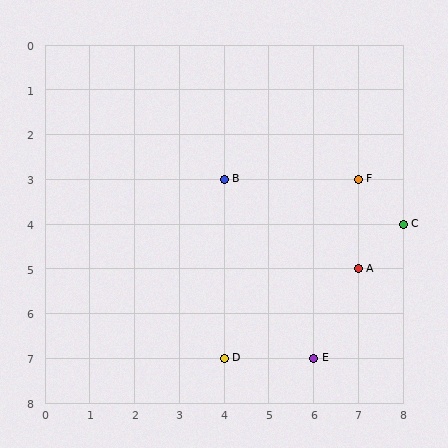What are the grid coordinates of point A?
Point A is at grid coordinates (7, 5).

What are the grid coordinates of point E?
Point E is at grid coordinates (6, 7).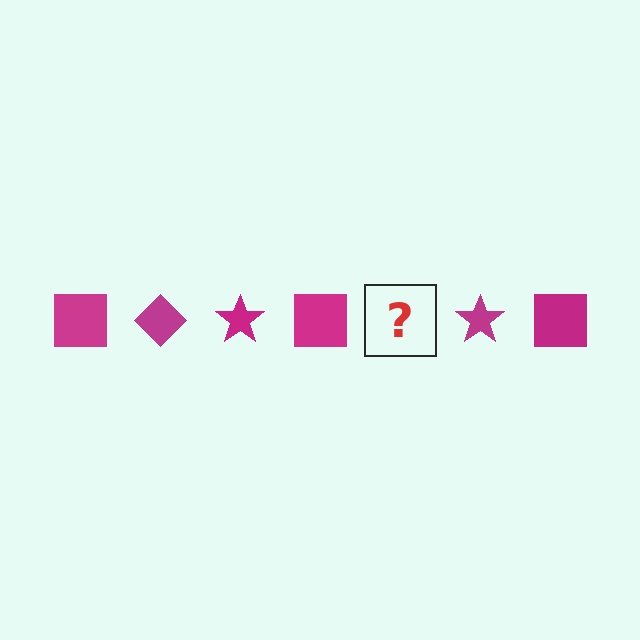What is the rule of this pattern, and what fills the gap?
The rule is that the pattern cycles through square, diamond, star shapes in magenta. The gap should be filled with a magenta diamond.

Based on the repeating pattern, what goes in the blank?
The blank should be a magenta diamond.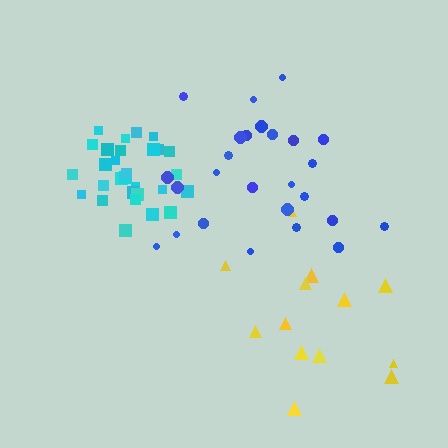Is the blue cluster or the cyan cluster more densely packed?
Cyan.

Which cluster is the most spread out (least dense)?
Yellow.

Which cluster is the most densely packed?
Cyan.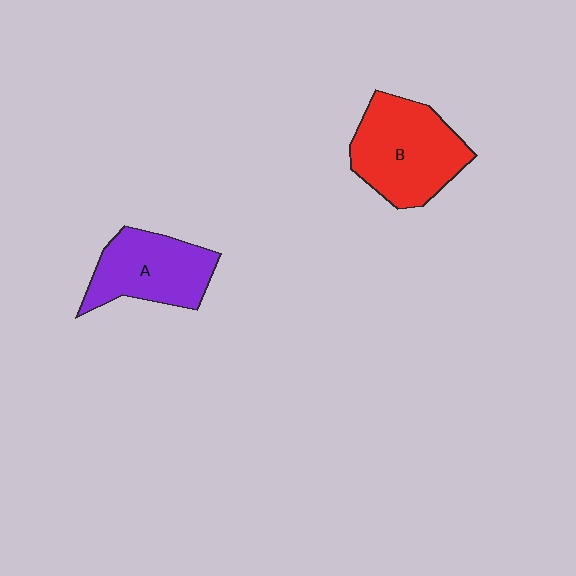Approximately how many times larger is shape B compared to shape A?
Approximately 1.2 times.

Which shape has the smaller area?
Shape A (purple).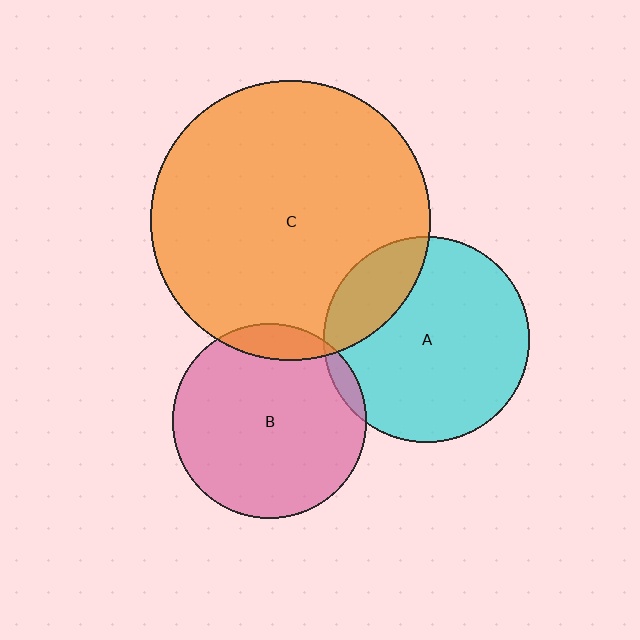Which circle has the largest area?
Circle C (orange).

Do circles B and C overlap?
Yes.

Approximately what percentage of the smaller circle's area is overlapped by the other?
Approximately 10%.